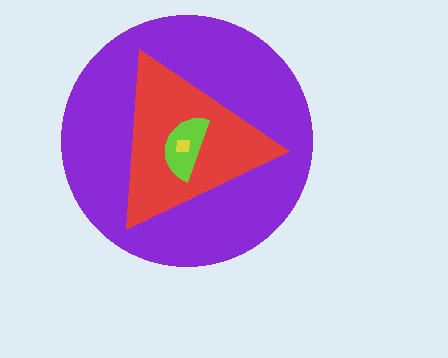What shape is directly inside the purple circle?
The red triangle.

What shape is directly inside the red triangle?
The lime semicircle.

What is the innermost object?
The yellow square.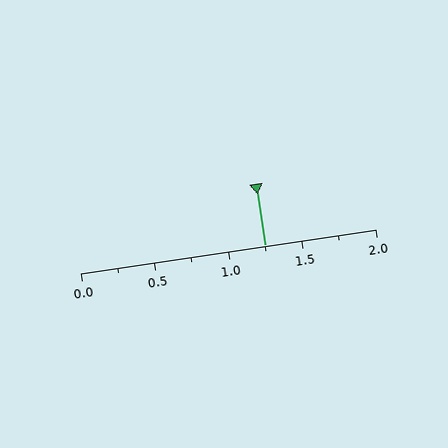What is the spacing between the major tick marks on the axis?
The major ticks are spaced 0.5 apart.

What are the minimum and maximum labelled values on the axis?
The axis runs from 0.0 to 2.0.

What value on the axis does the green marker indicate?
The marker indicates approximately 1.25.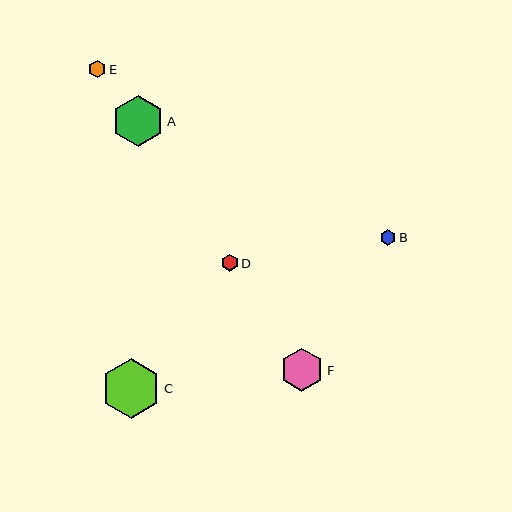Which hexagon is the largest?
Hexagon C is the largest with a size of approximately 59 pixels.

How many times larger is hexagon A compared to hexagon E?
Hexagon A is approximately 3.0 times the size of hexagon E.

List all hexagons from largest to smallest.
From largest to smallest: C, A, F, E, D, B.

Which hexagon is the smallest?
Hexagon B is the smallest with a size of approximately 16 pixels.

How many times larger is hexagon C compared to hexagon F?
Hexagon C is approximately 1.4 times the size of hexagon F.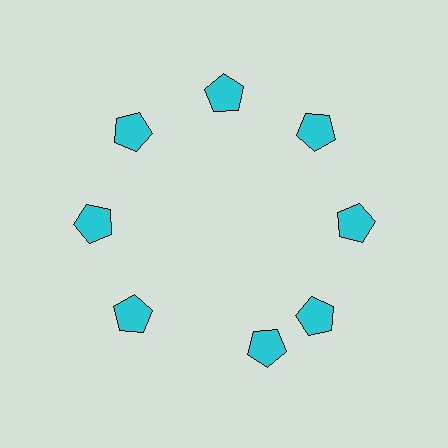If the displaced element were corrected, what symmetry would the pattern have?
It would have 8-fold rotational symmetry — the pattern would map onto itself every 45 degrees.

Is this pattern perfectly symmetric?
No. The 8 cyan pentagons are arranged in a ring, but one element near the 6 o'clock position is rotated out of alignment along the ring, breaking the 8-fold rotational symmetry.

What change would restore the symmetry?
The symmetry would be restored by rotating it back into even spacing with its neighbors so that all 8 pentagons sit at equal angles and equal distance from the center.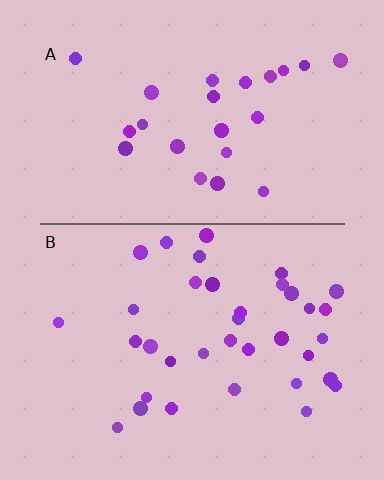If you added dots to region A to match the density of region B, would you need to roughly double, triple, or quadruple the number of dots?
Approximately double.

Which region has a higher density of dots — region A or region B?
B (the bottom).